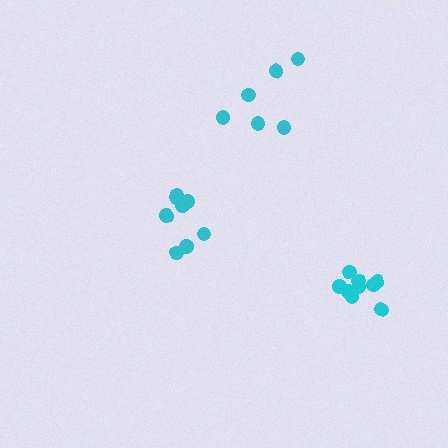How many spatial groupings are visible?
There are 3 spatial groupings.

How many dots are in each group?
Group 1: 8 dots, Group 2: 9 dots, Group 3: 6 dots (23 total).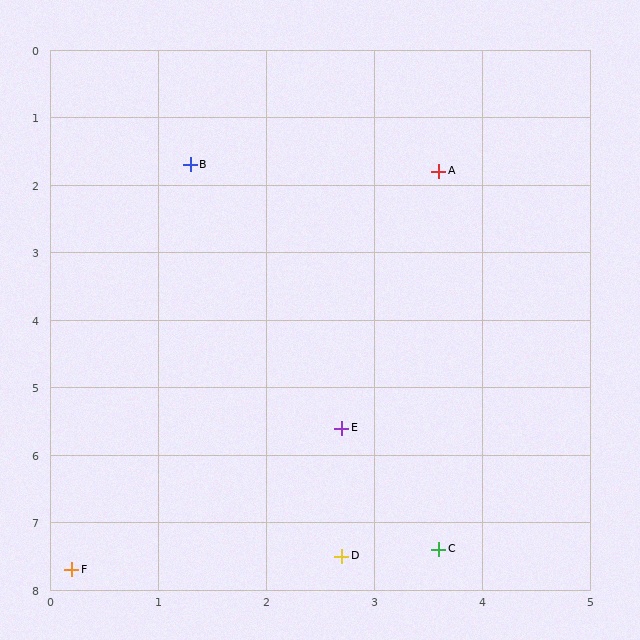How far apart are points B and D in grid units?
Points B and D are about 6.0 grid units apart.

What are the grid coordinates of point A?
Point A is at approximately (3.6, 1.8).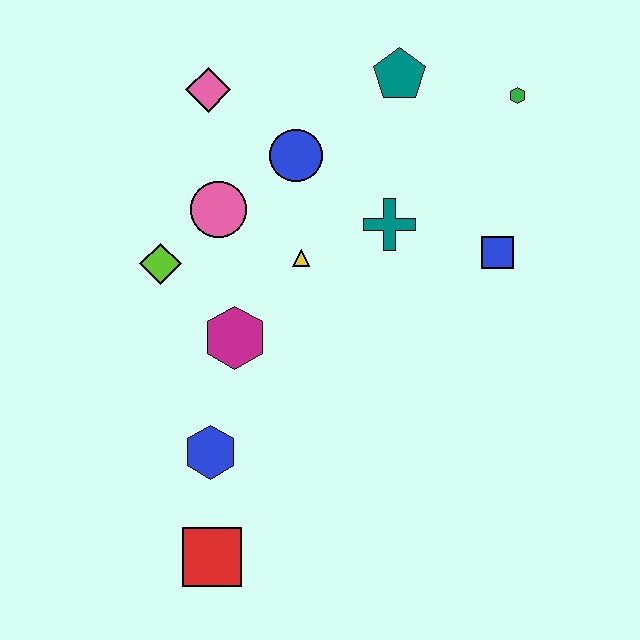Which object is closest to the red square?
The blue hexagon is closest to the red square.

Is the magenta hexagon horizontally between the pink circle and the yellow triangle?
Yes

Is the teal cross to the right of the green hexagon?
No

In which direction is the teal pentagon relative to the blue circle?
The teal pentagon is to the right of the blue circle.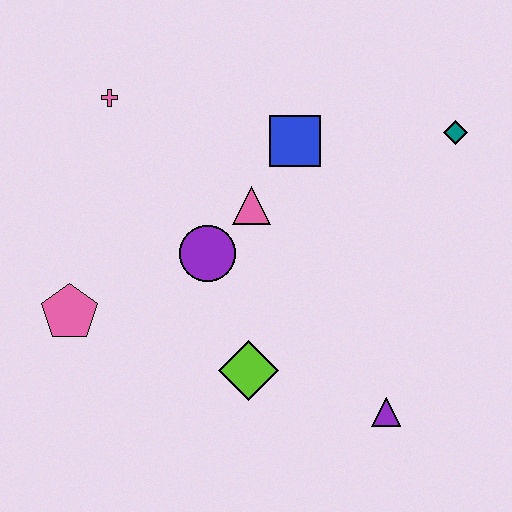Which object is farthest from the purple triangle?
The pink cross is farthest from the purple triangle.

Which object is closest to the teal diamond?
The blue square is closest to the teal diamond.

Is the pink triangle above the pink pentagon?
Yes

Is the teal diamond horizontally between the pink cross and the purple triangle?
No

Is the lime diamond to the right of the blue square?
No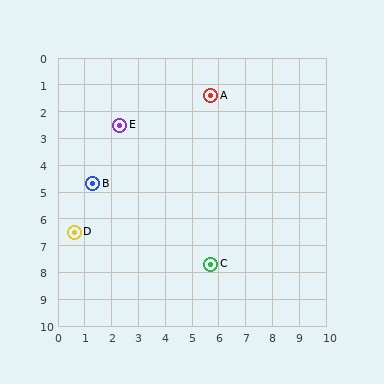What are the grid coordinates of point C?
Point C is at approximately (5.7, 7.7).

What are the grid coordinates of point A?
Point A is at approximately (5.7, 1.4).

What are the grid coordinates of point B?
Point B is at approximately (1.3, 4.7).